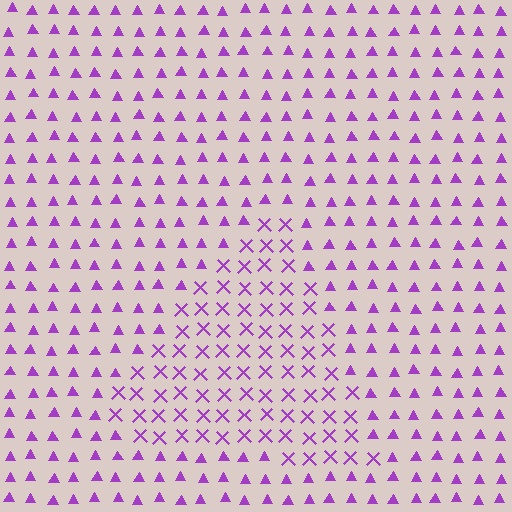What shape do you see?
I see a triangle.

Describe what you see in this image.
The image is filled with small purple elements arranged in a uniform grid. A triangle-shaped region contains X marks, while the surrounding area contains triangles. The boundary is defined purely by the change in element shape.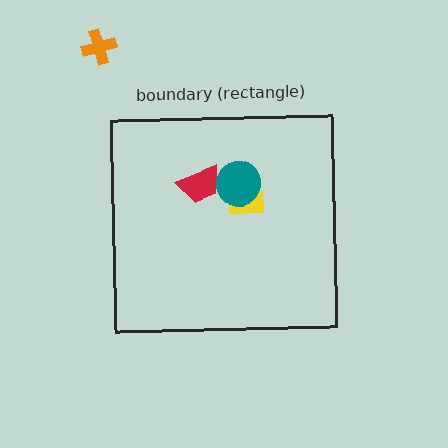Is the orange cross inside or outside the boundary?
Outside.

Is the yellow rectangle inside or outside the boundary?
Inside.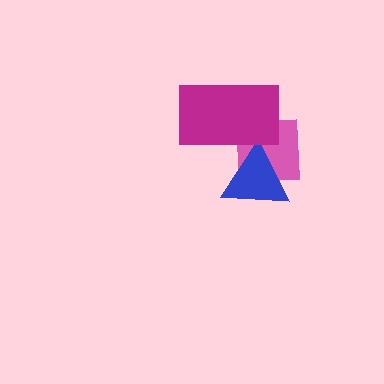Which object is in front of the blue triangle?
The magenta rectangle is in front of the blue triangle.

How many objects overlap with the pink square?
2 objects overlap with the pink square.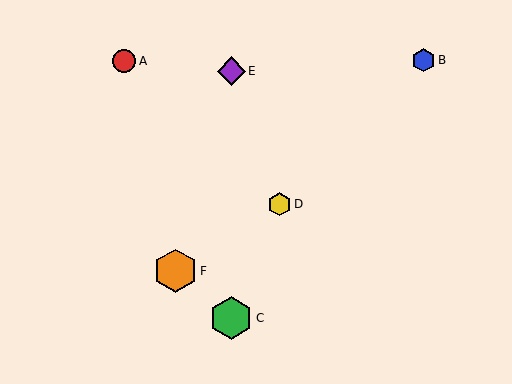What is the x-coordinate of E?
Object E is at x≈231.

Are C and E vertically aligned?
Yes, both are at x≈231.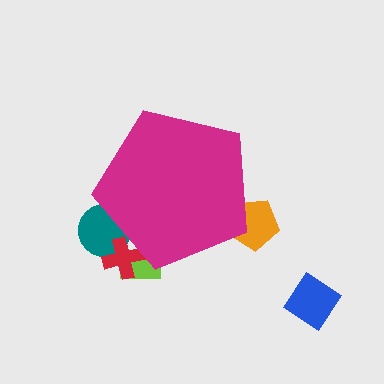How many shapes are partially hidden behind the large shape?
4 shapes are partially hidden.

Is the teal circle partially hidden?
Yes, the teal circle is partially hidden behind the magenta pentagon.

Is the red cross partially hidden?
Yes, the red cross is partially hidden behind the magenta pentagon.